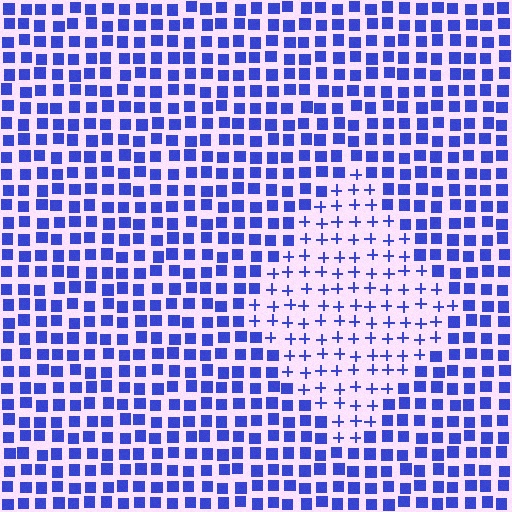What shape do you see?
I see a diamond.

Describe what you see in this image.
The image is filled with small blue elements arranged in a uniform grid. A diamond-shaped region contains plus signs, while the surrounding area contains squares. The boundary is defined purely by the change in element shape.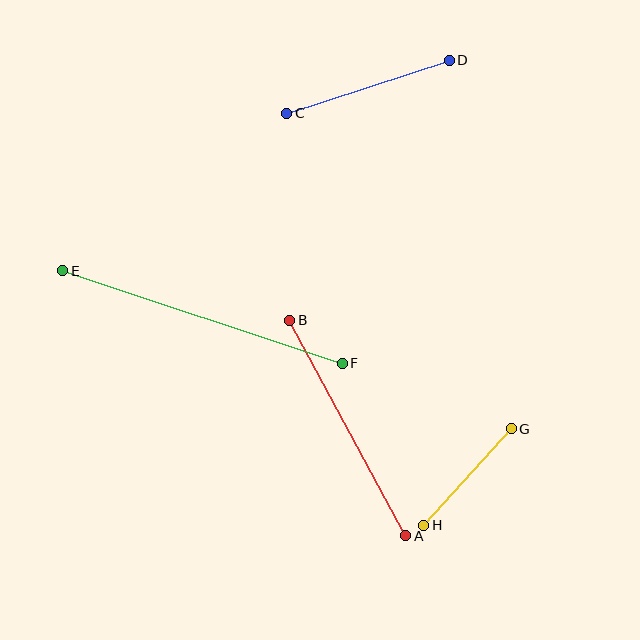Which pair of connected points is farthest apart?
Points E and F are farthest apart.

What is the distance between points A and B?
The distance is approximately 245 pixels.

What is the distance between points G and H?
The distance is approximately 130 pixels.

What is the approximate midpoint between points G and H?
The midpoint is at approximately (467, 477) pixels.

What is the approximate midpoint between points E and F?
The midpoint is at approximately (202, 317) pixels.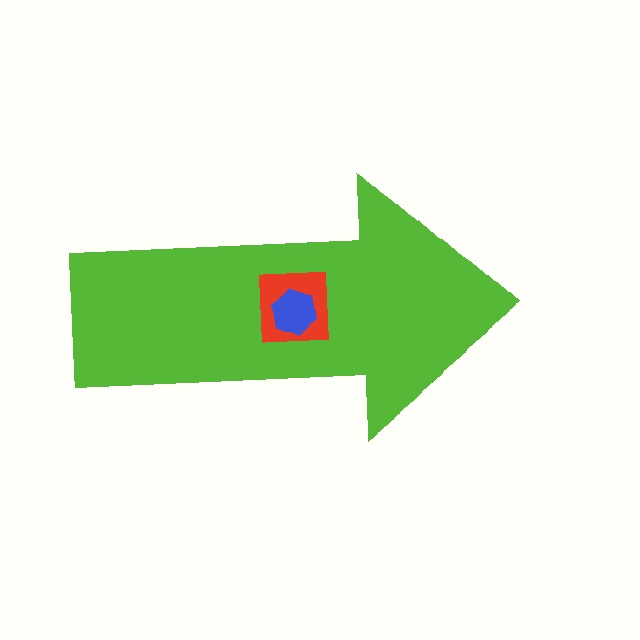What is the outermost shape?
The lime arrow.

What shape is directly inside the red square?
The blue hexagon.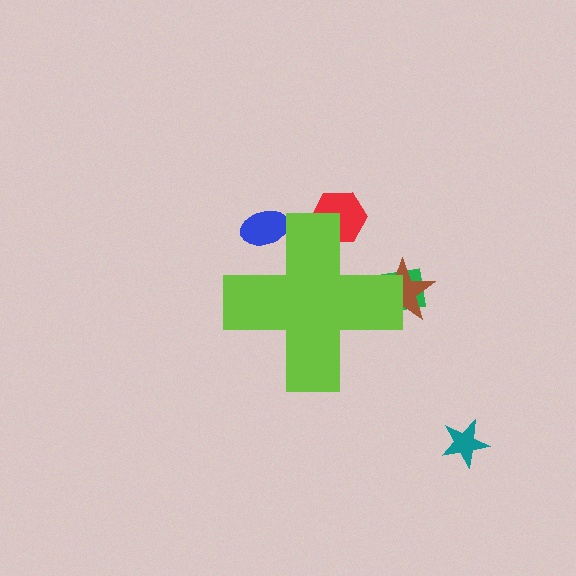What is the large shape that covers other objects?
A lime cross.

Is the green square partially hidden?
Yes, the green square is partially hidden behind the lime cross.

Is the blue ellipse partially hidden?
Yes, the blue ellipse is partially hidden behind the lime cross.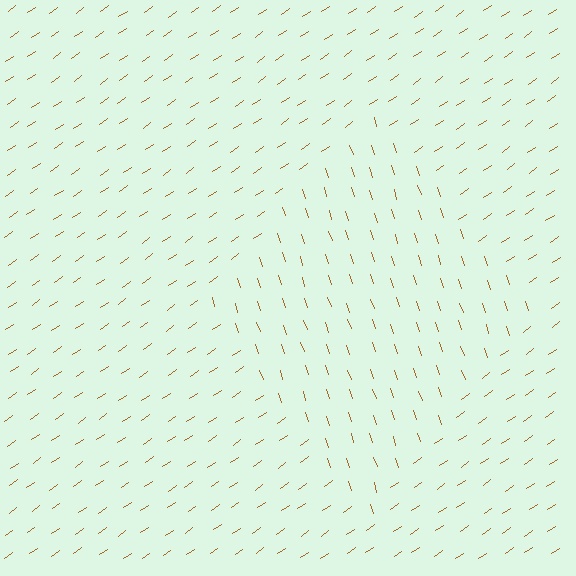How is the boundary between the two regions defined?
The boundary is defined purely by a change in line orientation (approximately 73 degrees difference). All lines are the same color and thickness.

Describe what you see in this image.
The image is filled with small brown line segments. A diamond region in the image has lines oriented differently from the surrounding lines, creating a visible texture boundary.